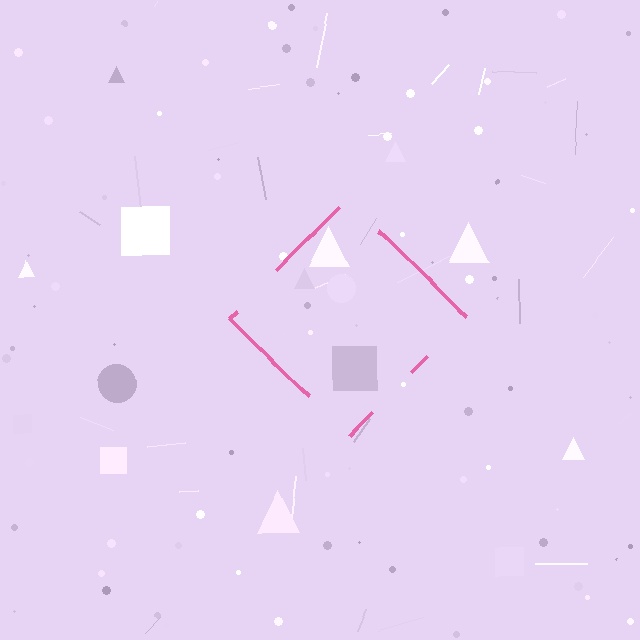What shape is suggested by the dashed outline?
The dashed outline suggests a diamond.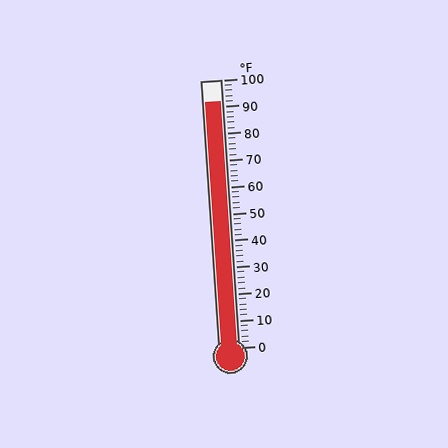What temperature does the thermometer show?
The thermometer shows approximately 92°F.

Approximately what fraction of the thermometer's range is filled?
The thermometer is filled to approximately 90% of its range.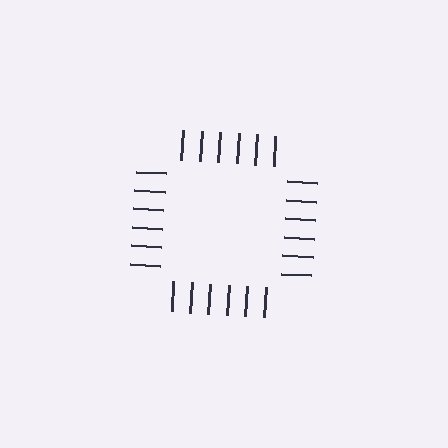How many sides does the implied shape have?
4 sides — the line-ends trace a square.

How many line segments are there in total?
24 — 6 along each of the 4 edges.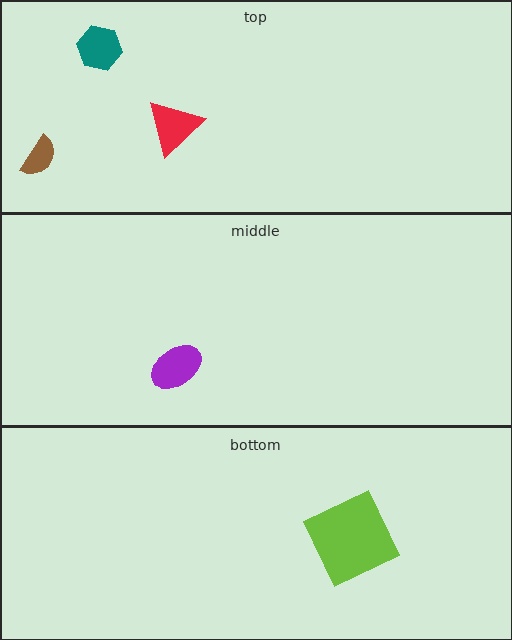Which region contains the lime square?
The bottom region.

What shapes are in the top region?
The teal hexagon, the brown semicircle, the red triangle.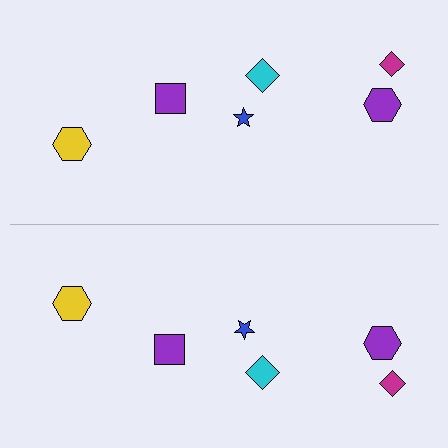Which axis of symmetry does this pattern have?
The pattern has a horizontal axis of symmetry running through the center of the image.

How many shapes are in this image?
There are 12 shapes in this image.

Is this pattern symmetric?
Yes, this pattern has bilateral (reflection) symmetry.